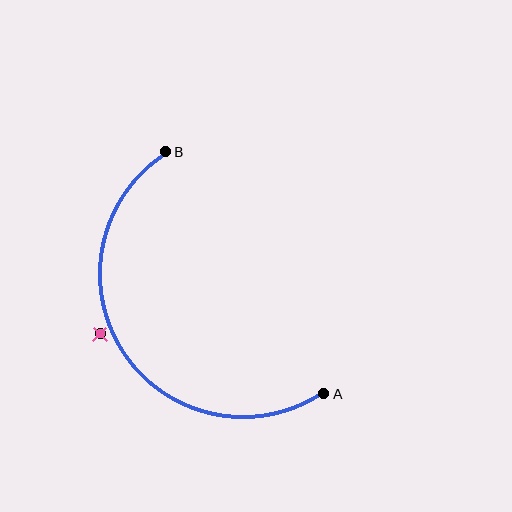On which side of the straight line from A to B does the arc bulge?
The arc bulges to the left of the straight line connecting A and B.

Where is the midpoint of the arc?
The arc midpoint is the point on the curve farthest from the straight line joining A and B. It sits to the left of that line.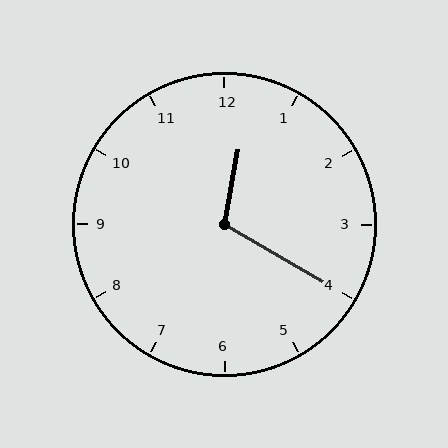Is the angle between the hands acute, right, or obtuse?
It is obtuse.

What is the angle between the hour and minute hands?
Approximately 110 degrees.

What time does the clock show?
12:20.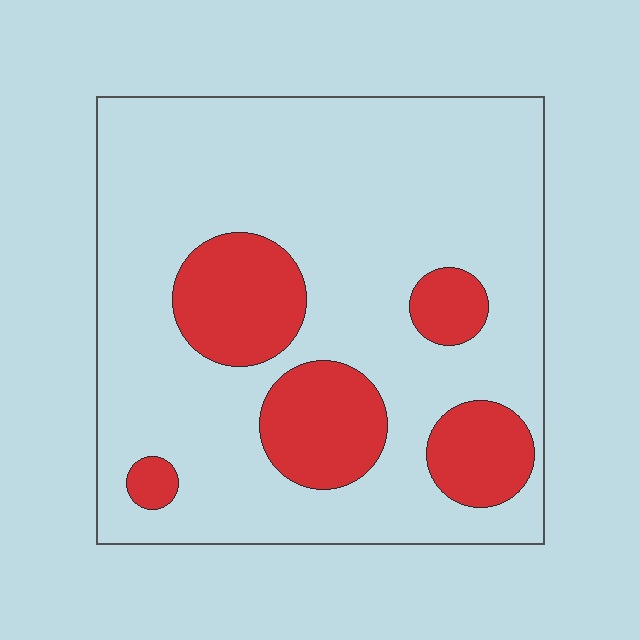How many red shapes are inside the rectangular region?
5.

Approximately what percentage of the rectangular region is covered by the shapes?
Approximately 20%.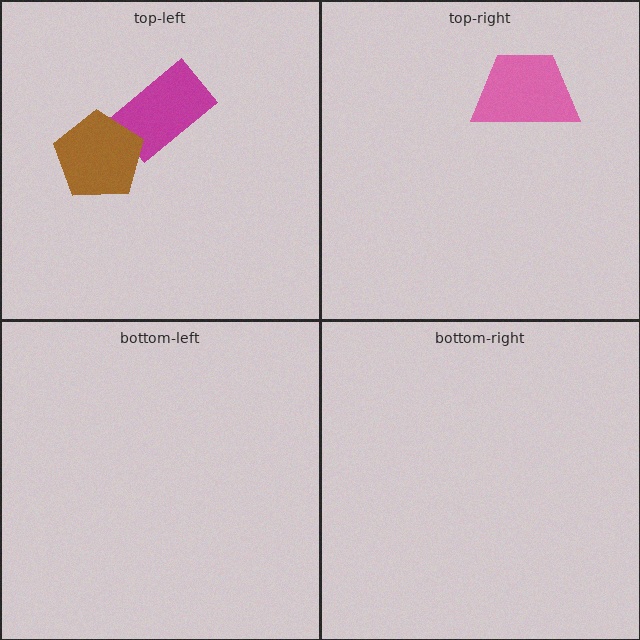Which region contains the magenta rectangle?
The top-left region.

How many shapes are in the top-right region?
1.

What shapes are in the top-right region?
The pink trapezoid.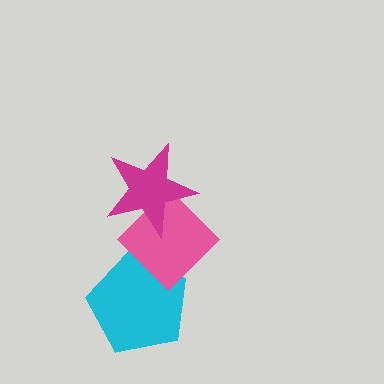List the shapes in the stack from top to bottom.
From top to bottom: the magenta star, the pink diamond, the cyan pentagon.